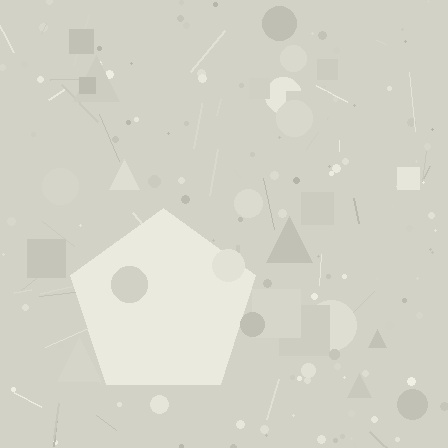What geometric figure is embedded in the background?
A pentagon is embedded in the background.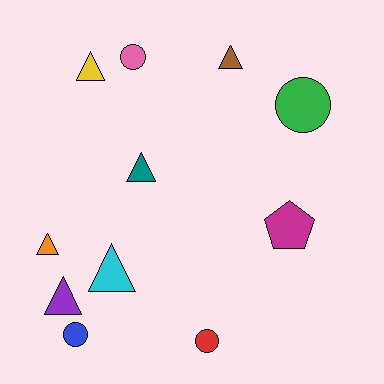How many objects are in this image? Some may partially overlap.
There are 11 objects.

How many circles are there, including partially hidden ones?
There are 4 circles.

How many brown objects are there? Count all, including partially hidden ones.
There is 1 brown object.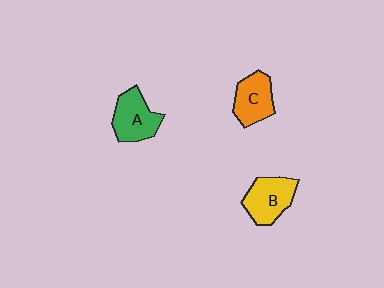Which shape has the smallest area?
Shape C (orange).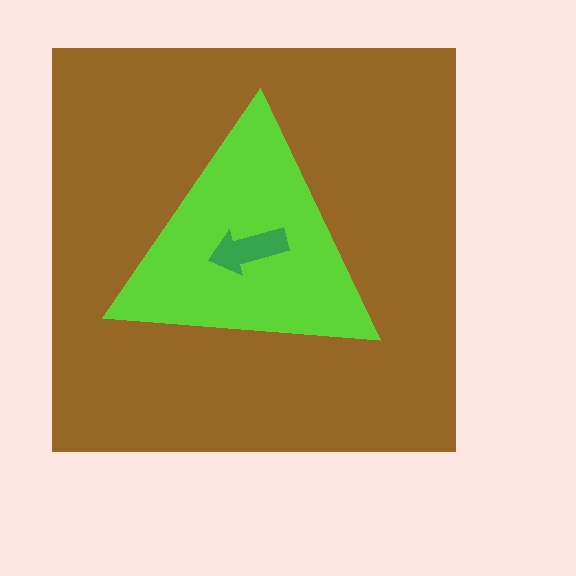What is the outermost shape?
The brown square.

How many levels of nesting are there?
3.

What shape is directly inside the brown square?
The lime triangle.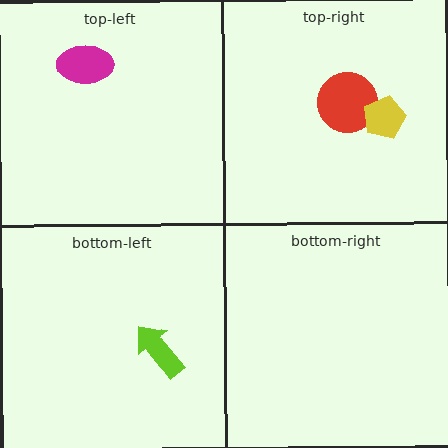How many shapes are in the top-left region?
1.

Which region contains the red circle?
The top-right region.